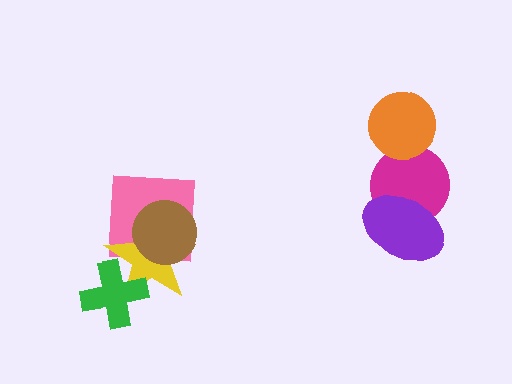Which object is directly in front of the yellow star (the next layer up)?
The brown circle is directly in front of the yellow star.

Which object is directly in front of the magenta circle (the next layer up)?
The orange circle is directly in front of the magenta circle.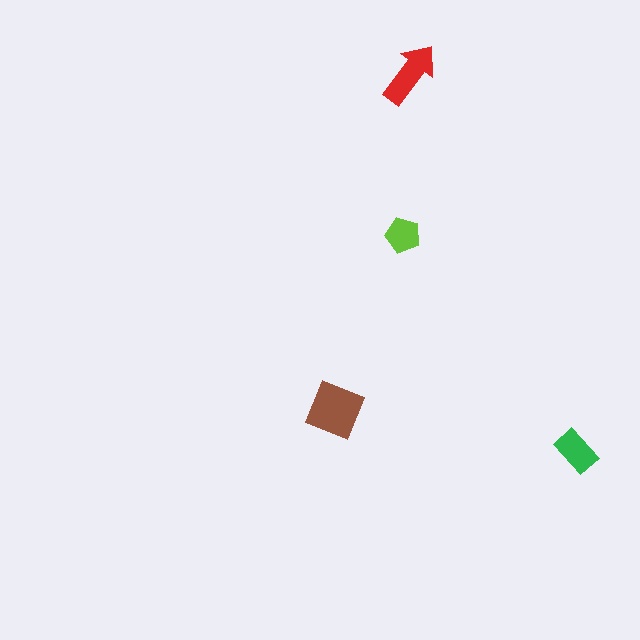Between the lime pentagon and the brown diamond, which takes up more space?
The brown diamond.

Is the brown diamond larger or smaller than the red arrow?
Larger.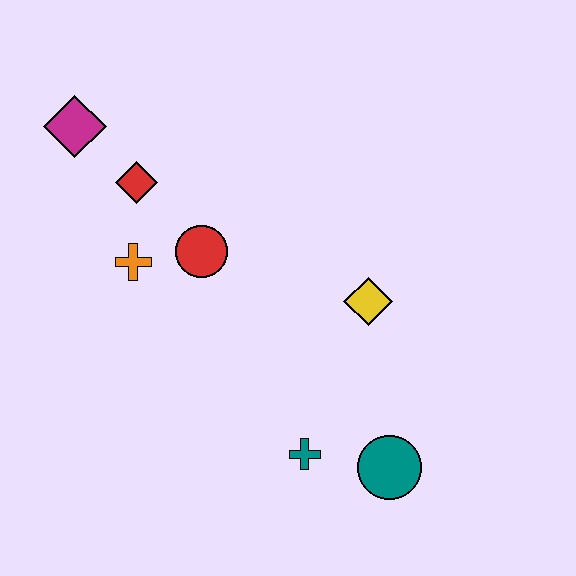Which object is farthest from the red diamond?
The teal circle is farthest from the red diamond.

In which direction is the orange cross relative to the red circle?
The orange cross is to the left of the red circle.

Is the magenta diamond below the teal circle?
No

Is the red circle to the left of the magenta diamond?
No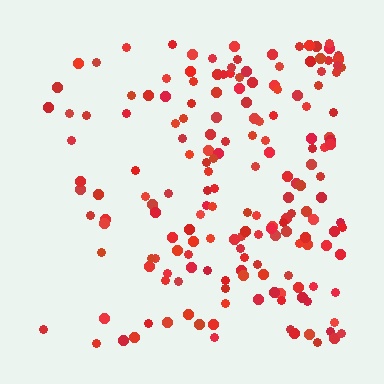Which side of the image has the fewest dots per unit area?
The left.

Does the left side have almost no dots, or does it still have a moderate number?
Still a moderate number, just noticeably fewer than the right.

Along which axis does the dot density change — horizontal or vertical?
Horizontal.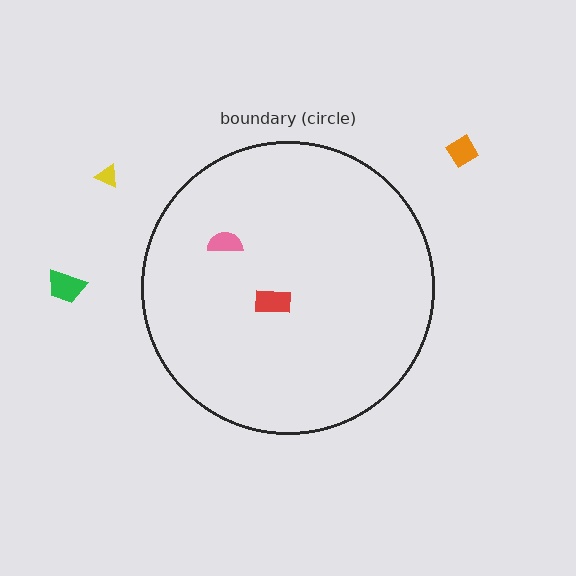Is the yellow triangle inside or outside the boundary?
Outside.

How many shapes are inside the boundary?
2 inside, 3 outside.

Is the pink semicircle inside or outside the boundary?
Inside.